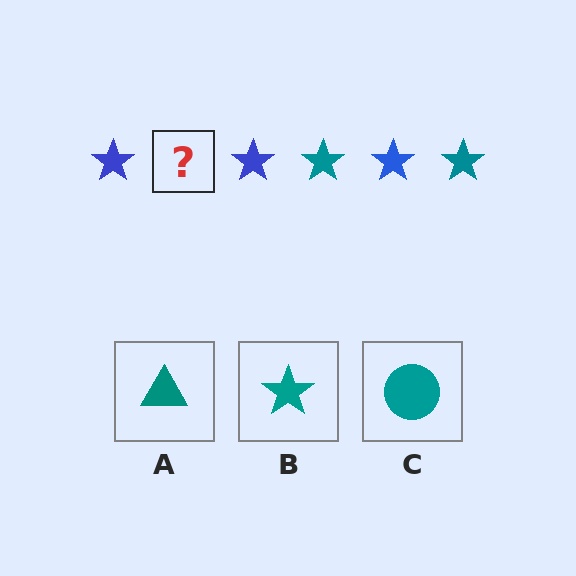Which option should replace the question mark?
Option B.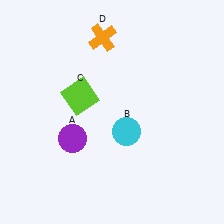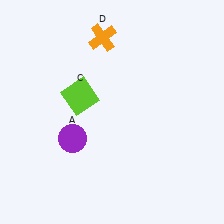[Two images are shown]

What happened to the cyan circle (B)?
The cyan circle (B) was removed in Image 2. It was in the bottom-right area of Image 1.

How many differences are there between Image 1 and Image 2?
There is 1 difference between the two images.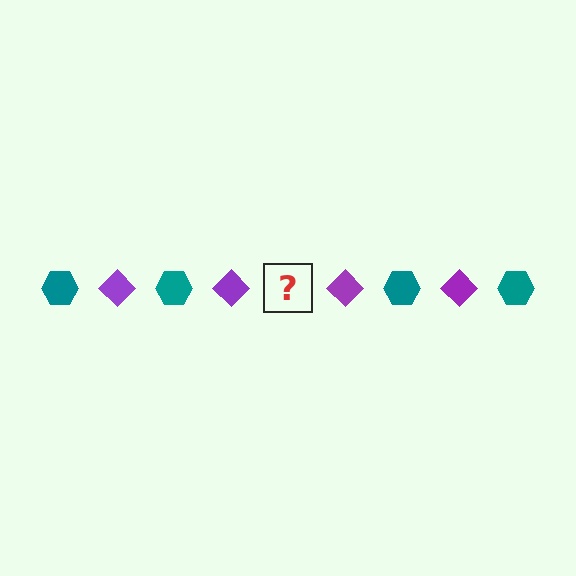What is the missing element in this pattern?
The missing element is a teal hexagon.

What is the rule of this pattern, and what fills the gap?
The rule is that the pattern alternates between teal hexagon and purple diamond. The gap should be filled with a teal hexagon.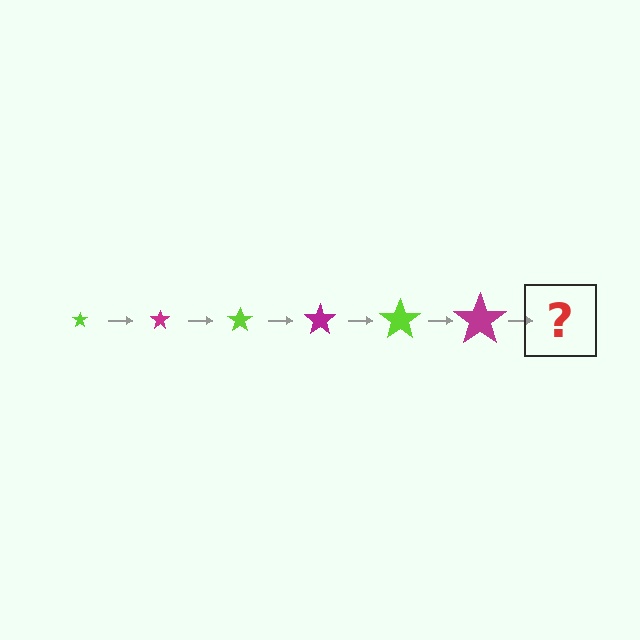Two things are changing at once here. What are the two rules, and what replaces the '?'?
The two rules are that the star grows larger each step and the color cycles through lime and magenta. The '?' should be a lime star, larger than the previous one.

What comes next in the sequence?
The next element should be a lime star, larger than the previous one.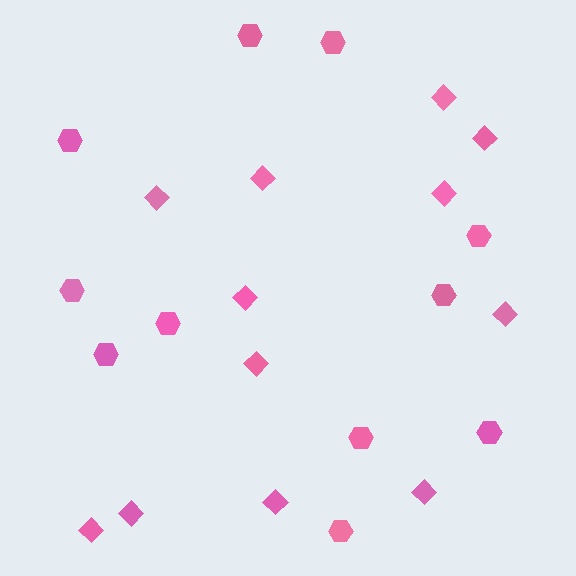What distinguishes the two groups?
There are 2 groups: one group of diamonds (12) and one group of hexagons (11).